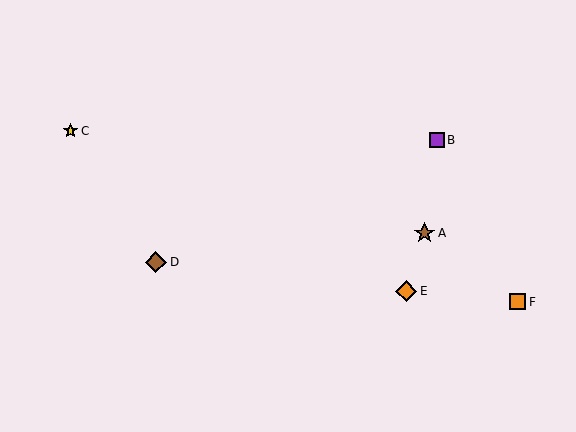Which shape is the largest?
The brown diamond (labeled D) is the largest.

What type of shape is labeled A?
Shape A is a brown star.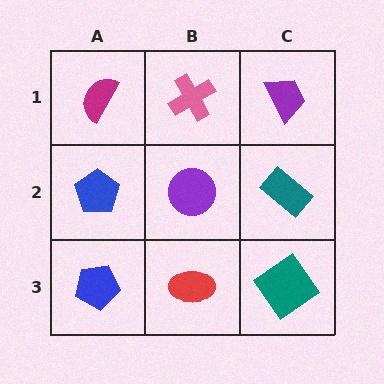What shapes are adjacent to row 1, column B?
A purple circle (row 2, column B), a magenta semicircle (row 1, column A), a purple trapezoid (row 1, column C).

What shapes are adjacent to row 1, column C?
A teal rectangle (row 2, column C), a pink cross (row 1, column B).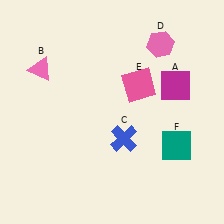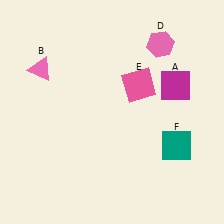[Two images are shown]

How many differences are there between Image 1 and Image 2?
There is 1 difference between the two images.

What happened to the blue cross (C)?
The blue cross (C) was removed in Image 2. It was in the bottom-right area of Image 1.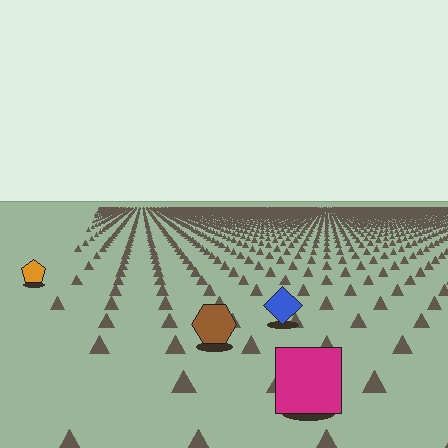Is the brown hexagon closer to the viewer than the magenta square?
No. The magenta square is closer — you can tell from the texture gradient: the ground texture is coarser near it.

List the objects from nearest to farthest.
From nearest to farthest: the magenta square, the brown hexagon, the blue diamond, the orange pentagon.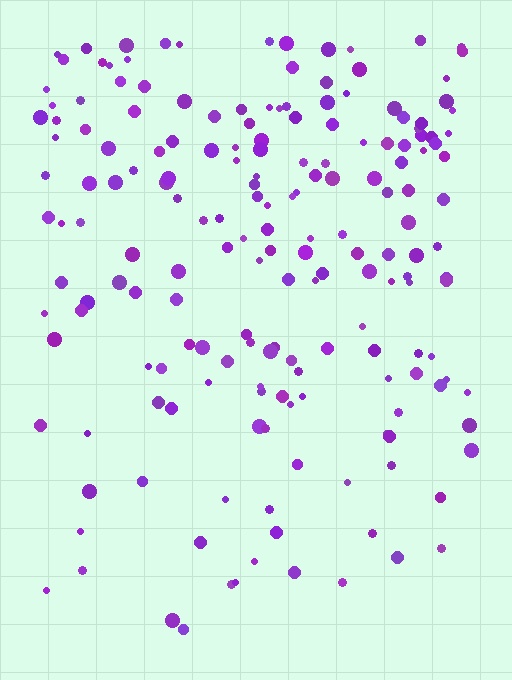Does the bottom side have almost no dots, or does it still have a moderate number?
Still a moderate number, just noticeably fewer than the top.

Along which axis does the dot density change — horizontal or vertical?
Vertical.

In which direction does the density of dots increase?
From bottom to top, with the top side densest.